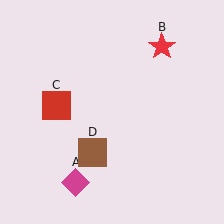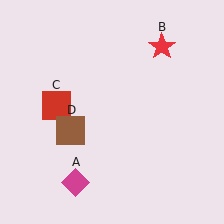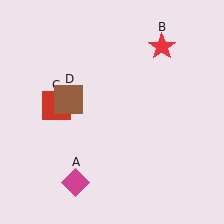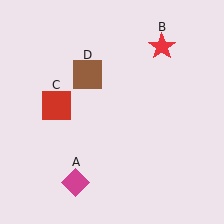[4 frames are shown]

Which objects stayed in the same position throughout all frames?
Magenta diamond (object A) and red star (object B) and red square (object C) remained stationary.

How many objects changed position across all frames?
1 object changed position: brown square (object D).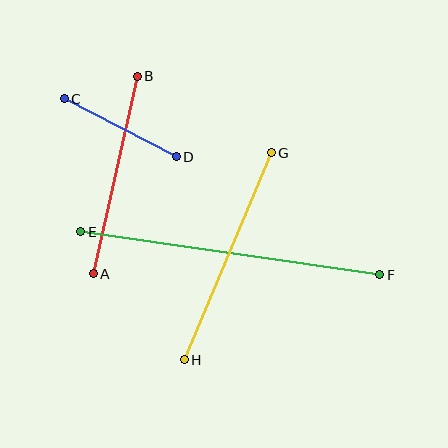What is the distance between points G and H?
The distance is approximately 224 pixels.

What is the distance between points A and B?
The distance is approximately 203 pixels.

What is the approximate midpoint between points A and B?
The midpoint is at approximately (115, 175) pixels.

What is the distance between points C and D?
The distance is approximately 126 pixels.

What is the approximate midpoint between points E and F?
The midpoint is at approximately (230, 253) pixels.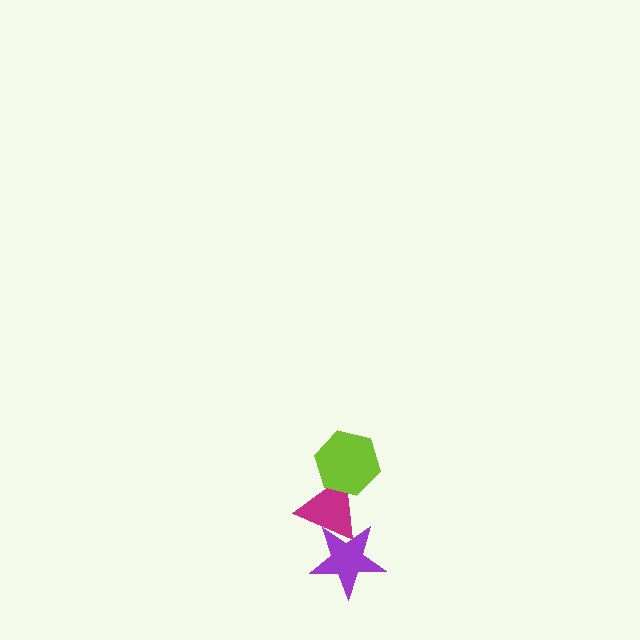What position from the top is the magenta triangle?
The magenta triangle is 2nd from the top.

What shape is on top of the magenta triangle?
The lime hexagon is on top of the magenta triangle.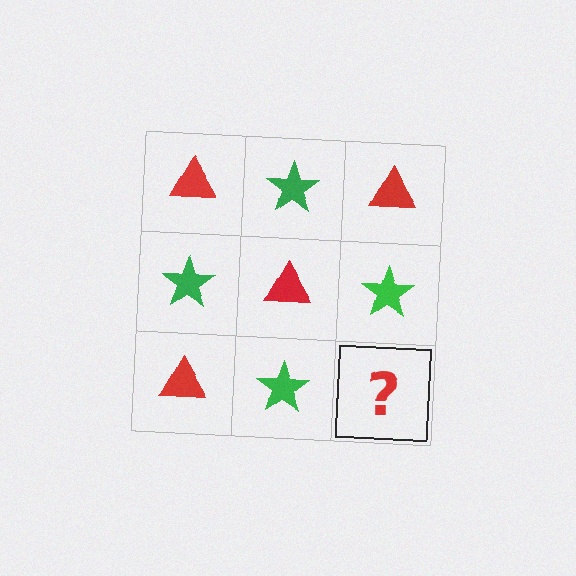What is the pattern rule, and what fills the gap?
The rule is that it alternates red triangle and green star in a checkerboard pattern. The gap should be filled with a red triangle.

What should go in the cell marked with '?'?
The missing cell should contain a red triangle.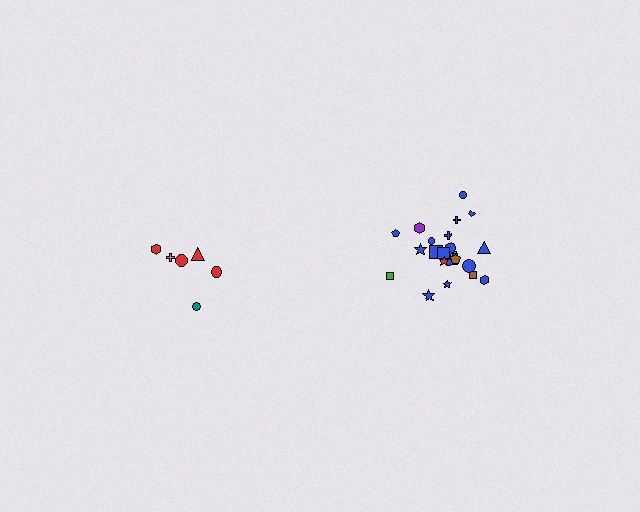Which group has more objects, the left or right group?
The right group.